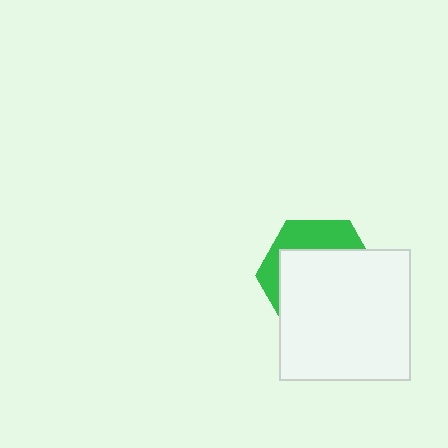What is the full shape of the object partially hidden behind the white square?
The partially hidden object is a green hexagon.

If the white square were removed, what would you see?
You would see the complete green hexagon.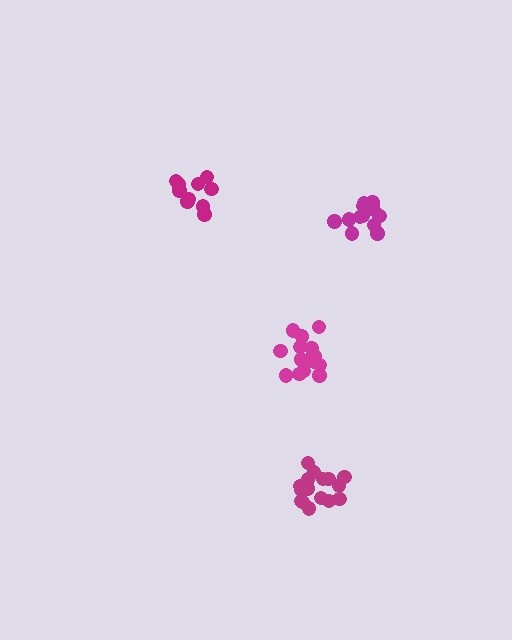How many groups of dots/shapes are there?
There are 4 groups.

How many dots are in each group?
Group 1: 16 dots, Group 2: 11 dots, Group 3: 13 dots, Group 4: 16 dots (56 total).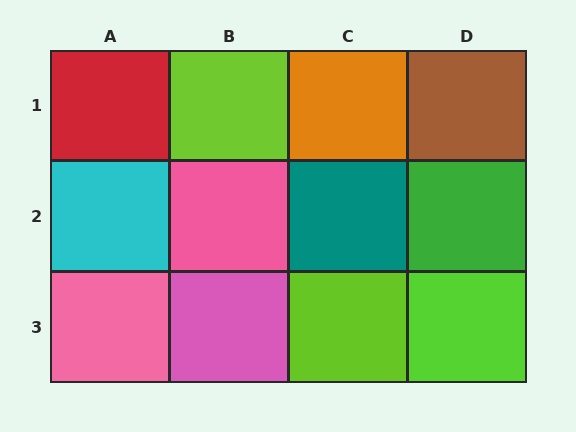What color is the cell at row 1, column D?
Brown.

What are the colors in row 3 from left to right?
Pink, pink, lime, lime.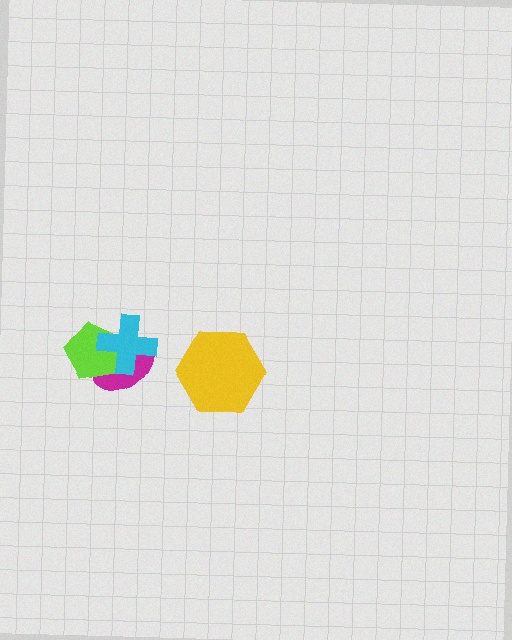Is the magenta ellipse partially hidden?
Yes, it is partially covered by another shape.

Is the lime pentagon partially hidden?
Yes, it is partially covered by another shape.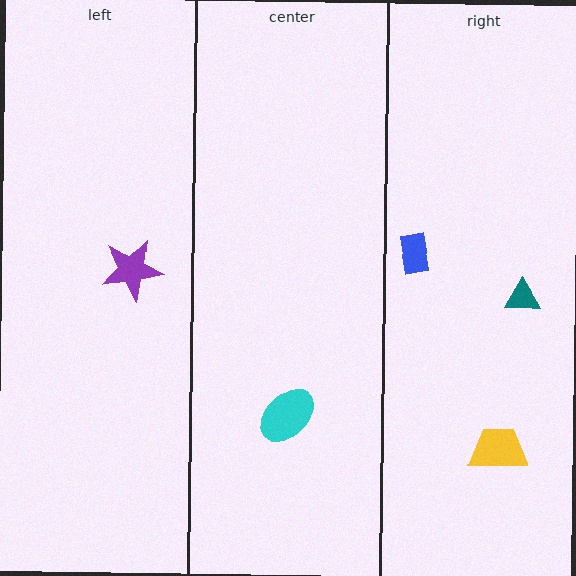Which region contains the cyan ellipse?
The center region.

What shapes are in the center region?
The cyan ellipse.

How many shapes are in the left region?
1.